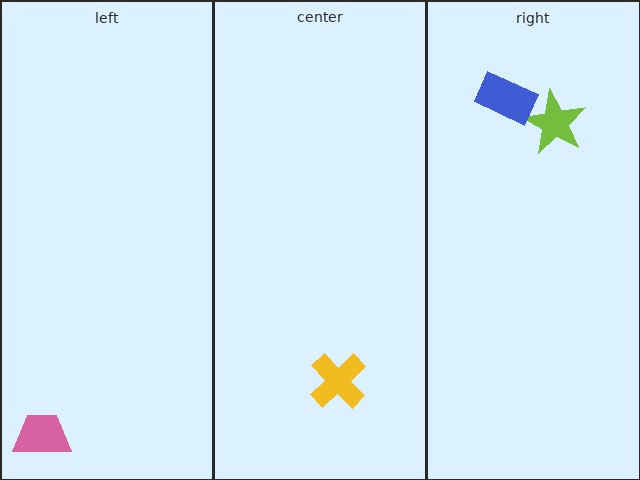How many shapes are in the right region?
2.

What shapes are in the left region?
The pink trapezoid.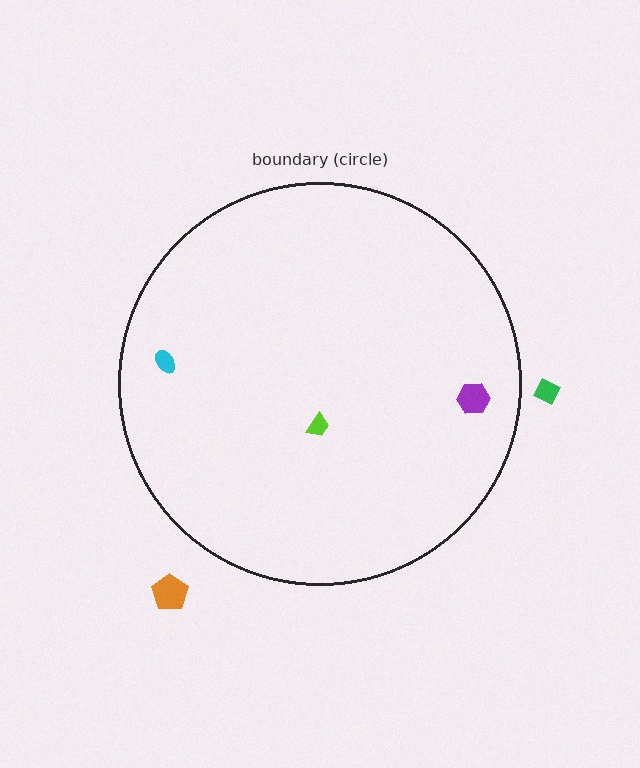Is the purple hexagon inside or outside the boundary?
Inside.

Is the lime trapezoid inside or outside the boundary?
Inside.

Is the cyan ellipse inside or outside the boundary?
Inside.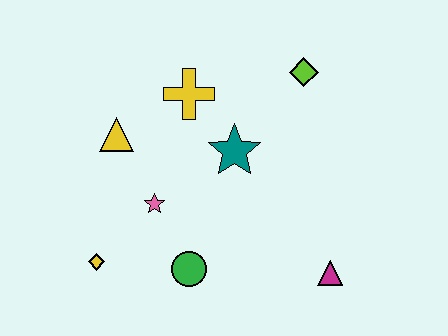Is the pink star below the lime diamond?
Yes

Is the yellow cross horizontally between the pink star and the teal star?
Yes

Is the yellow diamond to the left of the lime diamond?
Yes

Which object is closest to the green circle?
The pink star is closest to the green circle.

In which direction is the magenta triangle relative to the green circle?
The magenta triangle is to the right of the green circle.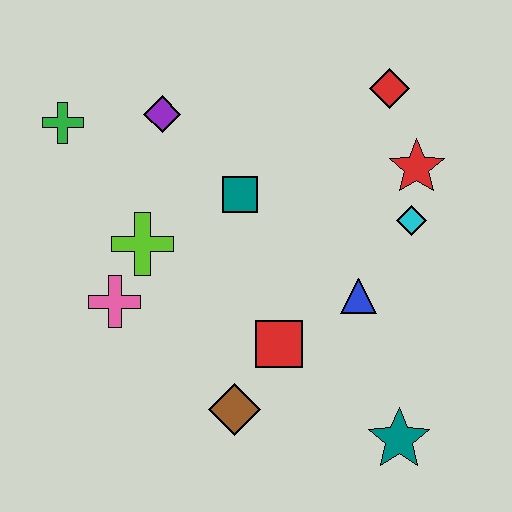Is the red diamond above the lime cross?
Yes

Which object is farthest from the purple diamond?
The teal star is farthest from the purple diamond.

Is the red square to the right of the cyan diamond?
No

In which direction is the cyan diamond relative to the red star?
The cyan diamond is below the red star.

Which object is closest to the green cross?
The purple diamond is closest to the green cross.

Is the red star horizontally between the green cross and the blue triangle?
No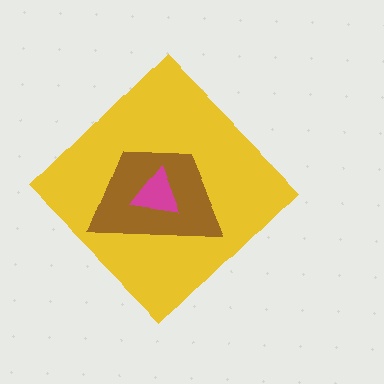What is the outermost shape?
The yellow diamond.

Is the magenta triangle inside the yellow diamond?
Yes.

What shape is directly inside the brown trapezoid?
The magenta triangle.